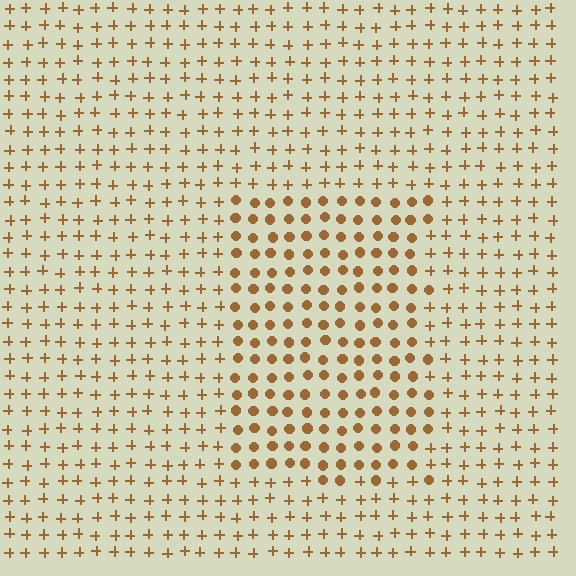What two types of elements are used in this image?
The image uses circles inside the rectangle region and plus signs outside it.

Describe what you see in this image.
The image is filled with small brown elements arranged in a uniform grid. A rectangle-shaped region contains circles, while the surrounding area contains plus signs. The boundary is defined purely by the change in element shape.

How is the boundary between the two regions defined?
The boundary is defined by a change in element shape: circles inside vs. plus signs outside. All elements share the same color and spacing.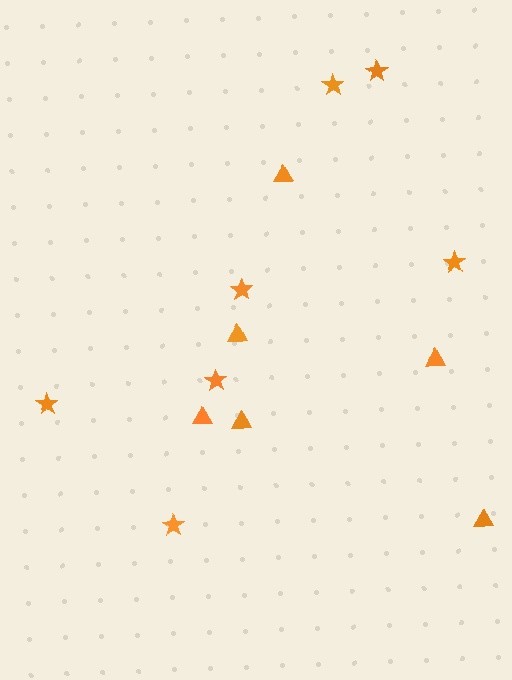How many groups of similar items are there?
There are 2 groups: one group of stars (7) and one group of triangles (6).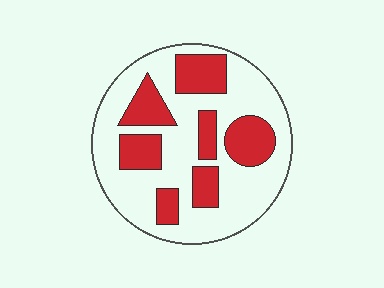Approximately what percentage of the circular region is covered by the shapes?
Approximately 30%.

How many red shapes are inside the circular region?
7.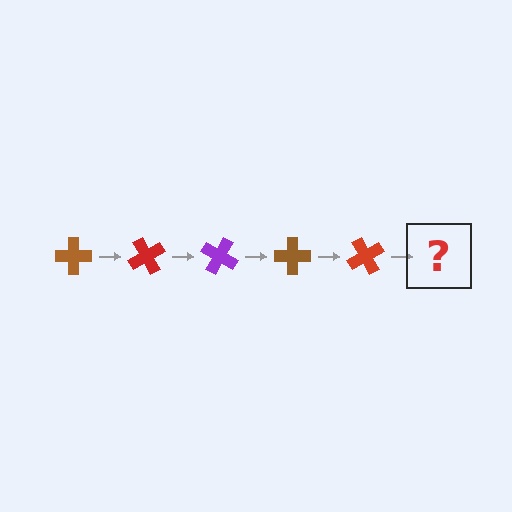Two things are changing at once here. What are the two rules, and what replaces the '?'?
The two rules are that it rotates 60 degrees each step and the color cycles through brown, red, and purple. The '?' should be a purple cross, rotated 300 degrees from the start.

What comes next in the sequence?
The next element should be a purple cross, rotated 300 degrees from the start.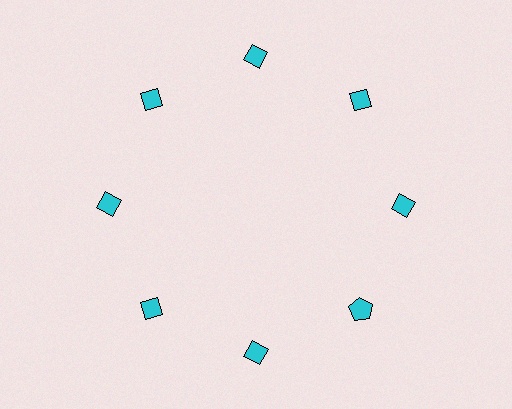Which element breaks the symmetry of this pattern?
The cyan pentagon at roughly the 4 o'clock position breaks the symmetry. All other shapes are cyan diamonds.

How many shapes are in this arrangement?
There are 8 shapes arranged in a ring pattern.